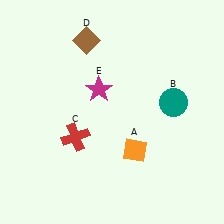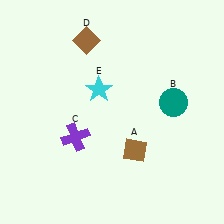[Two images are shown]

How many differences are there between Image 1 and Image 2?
There are 3 differences between the two images.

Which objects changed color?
A changed from orange to brown. C changed from red to purple. E changed from magenta to cyan.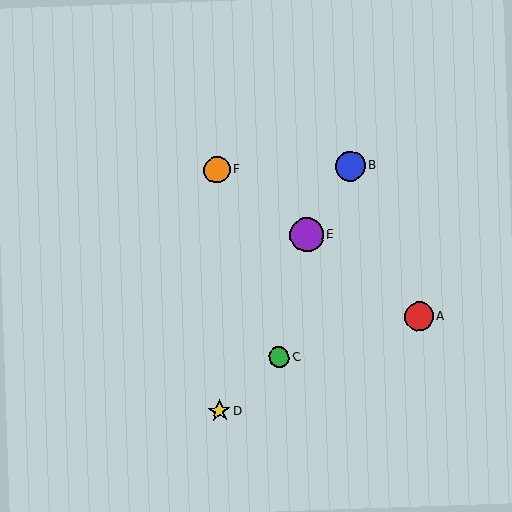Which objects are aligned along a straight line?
Objects A, E, F are aligned along a straight line.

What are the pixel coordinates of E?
Object E is at (307, 235).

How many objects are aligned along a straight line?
3 objects (A, E, F) are aligned along a straight line.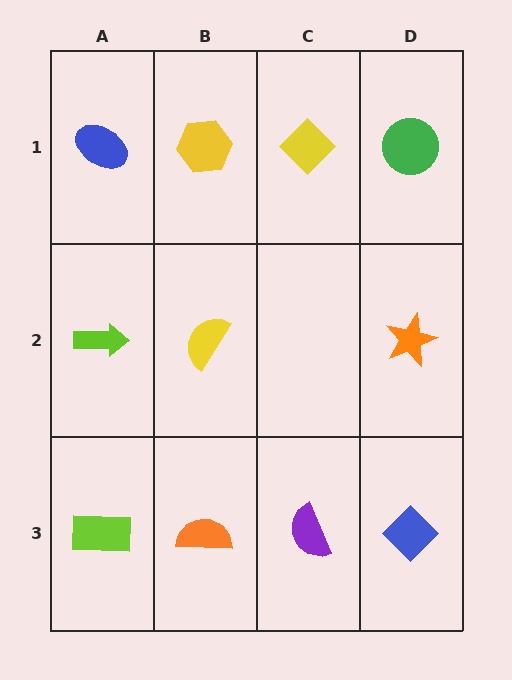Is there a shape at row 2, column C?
No, that cell is empty.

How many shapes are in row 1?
4 shapes.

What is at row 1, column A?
A blue ellipse.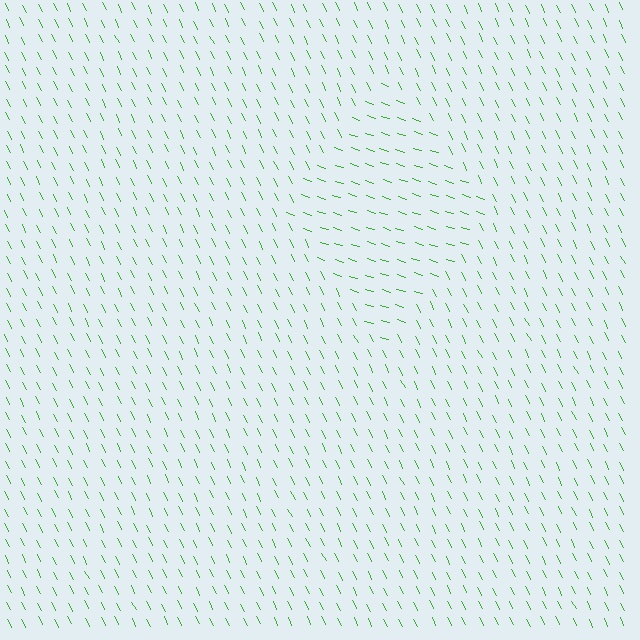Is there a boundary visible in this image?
Yes, there is a texture boundary formed by a change in line orientation.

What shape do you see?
I see a diamond.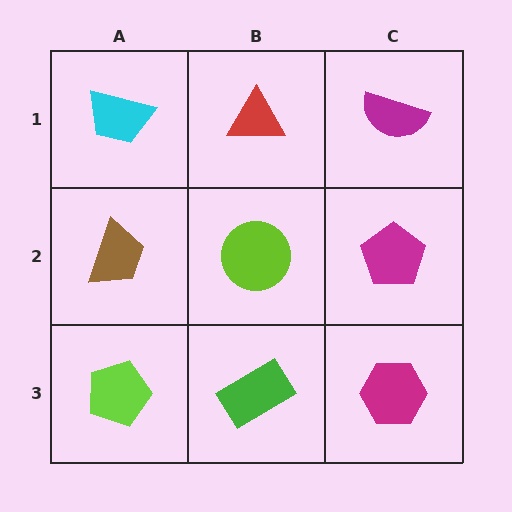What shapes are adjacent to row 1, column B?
A lime circle (row 2, column B), a cyan trapezoid (row 1, column A), a magenta semicircle (row 1, column C).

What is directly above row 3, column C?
A magenta pentagon.